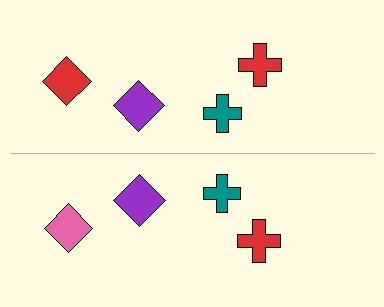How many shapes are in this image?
There are 8 shapes in this image.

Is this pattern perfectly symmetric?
No, the pattern is not perfectly symmetric. The pink diamond on the bottom side breaks the symmetry — its mirror counterpart is red.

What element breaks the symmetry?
The pink diamond on the bottom side breaks the symmetry — its mirror counterpart is red.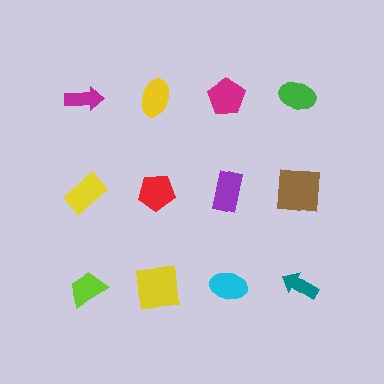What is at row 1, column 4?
A green ellipse.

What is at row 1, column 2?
A yellow ellipse.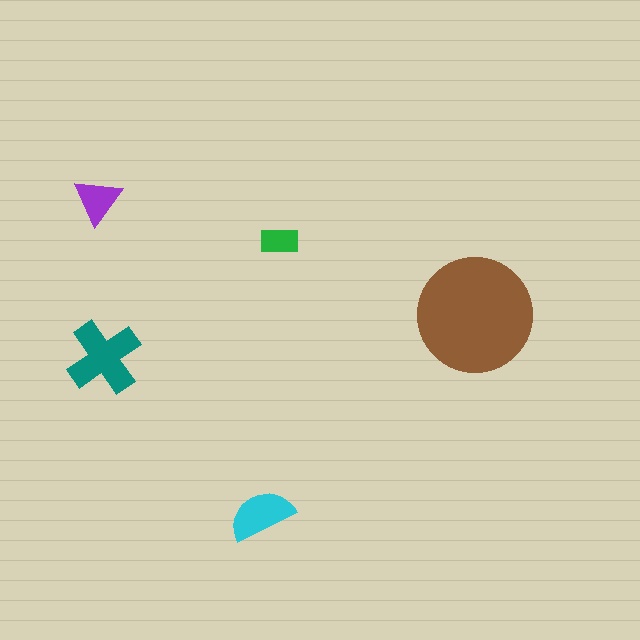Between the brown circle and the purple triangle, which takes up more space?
The brown circle.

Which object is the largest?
The brown circle.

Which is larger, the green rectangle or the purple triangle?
The purple triangle.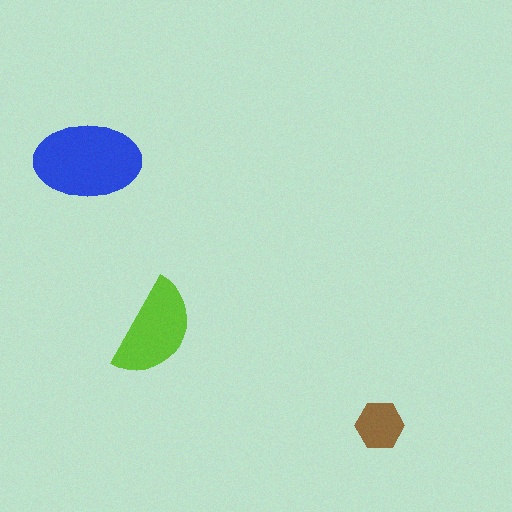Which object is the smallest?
The brown hexagon.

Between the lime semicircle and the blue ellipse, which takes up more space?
The blue ellipse.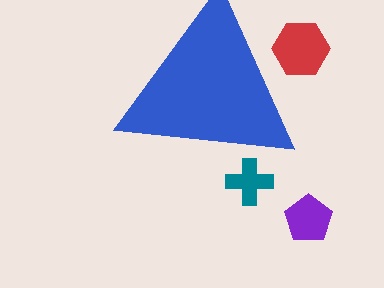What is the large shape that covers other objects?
A blue triangle.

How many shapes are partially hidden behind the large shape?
2 shapes are partially hidden.